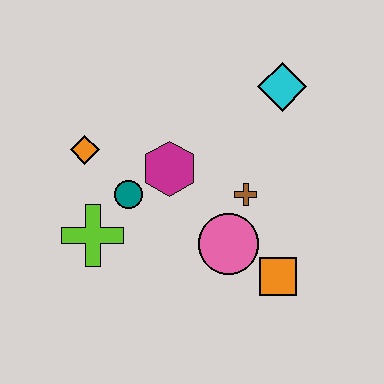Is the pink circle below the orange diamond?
Yes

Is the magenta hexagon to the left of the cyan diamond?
Yes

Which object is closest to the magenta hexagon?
The teal circle is closest to the magenta hexagon.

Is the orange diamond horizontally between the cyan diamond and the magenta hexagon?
No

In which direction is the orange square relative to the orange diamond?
The orange square is to the right of the orange diamond.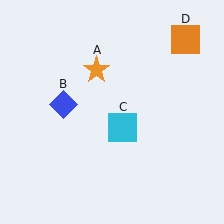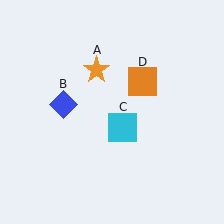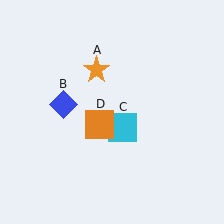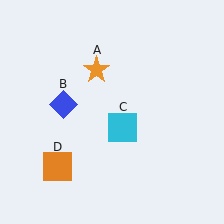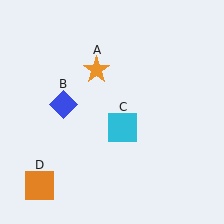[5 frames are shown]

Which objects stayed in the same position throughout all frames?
Orange star (object A) and blue diamond (object B) and cyan square (object C) remained stationary.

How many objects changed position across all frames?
1 object changed position: orange square (object D).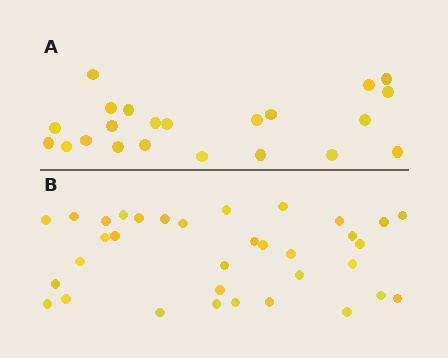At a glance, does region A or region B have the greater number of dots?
Region B (the bottom region) has more dots.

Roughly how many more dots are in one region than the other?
Region B has roughly 12 or so more dots than region A.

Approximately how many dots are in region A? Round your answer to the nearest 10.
About 20 dots. (The exact count is 22, which rounds to 20.)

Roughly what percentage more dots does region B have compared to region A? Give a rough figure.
About 55% more.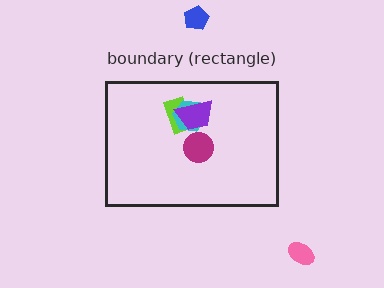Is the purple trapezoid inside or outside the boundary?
Inside.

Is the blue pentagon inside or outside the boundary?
Outside.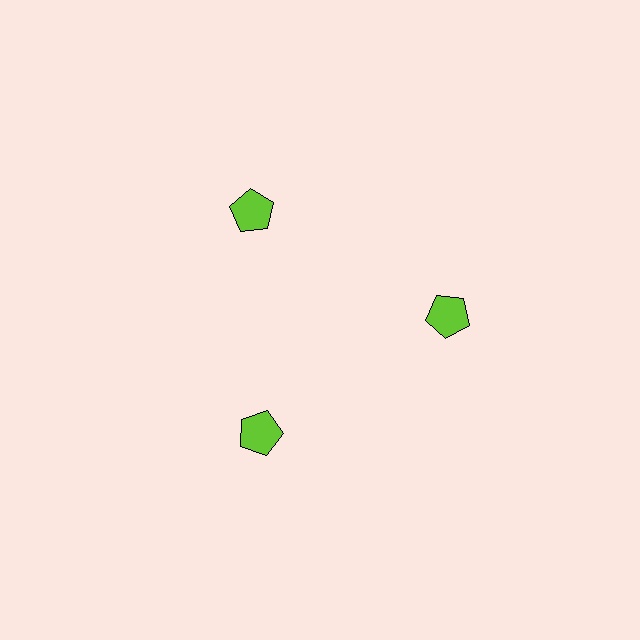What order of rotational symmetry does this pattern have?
This pattern has 3-fold rotational symmetry.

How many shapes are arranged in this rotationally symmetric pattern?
There are 3 shapes, arranged in 3 groups of 1.